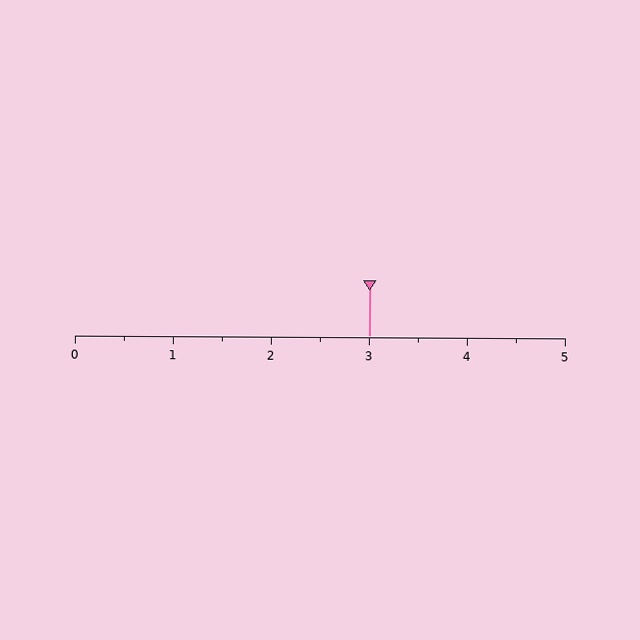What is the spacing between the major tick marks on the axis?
The major ticks are spaced 1 apart.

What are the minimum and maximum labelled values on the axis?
The axis runs from 0 to 5.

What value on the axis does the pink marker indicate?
The marker indicates approximately 3.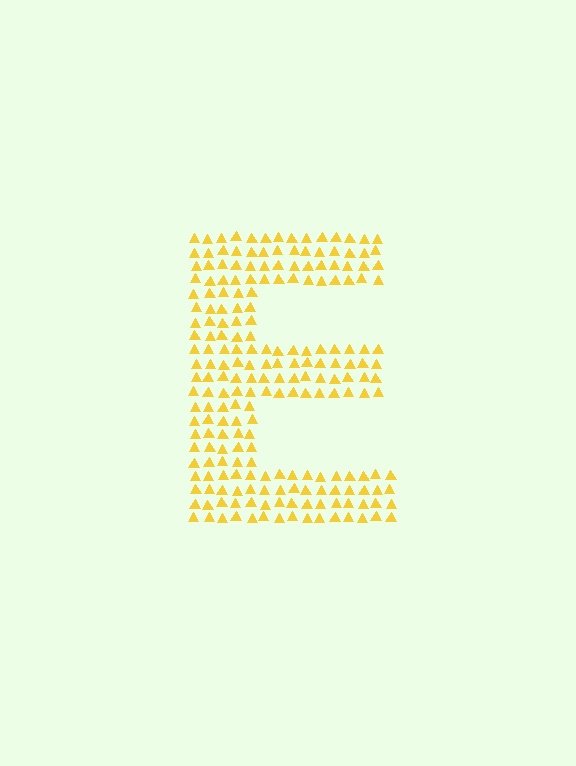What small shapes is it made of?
It is made of small triangles.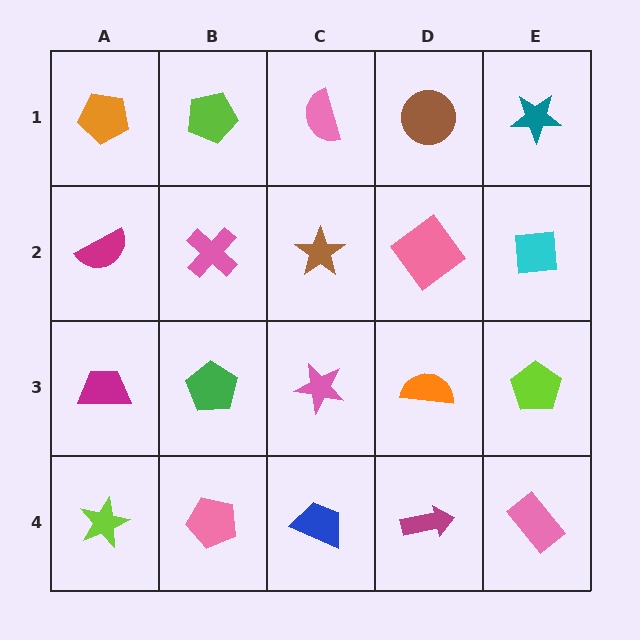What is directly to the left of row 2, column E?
A pink diamond.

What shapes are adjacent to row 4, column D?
An orange semicircle (row 3, column D), a blue trapezoid (row 4, column C), a pink rectangle (row 4, column E).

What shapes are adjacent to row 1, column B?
A pink cross (row 2, column B), an orange pentagon (row 1, column A), a pink semicircle (row 1, column C).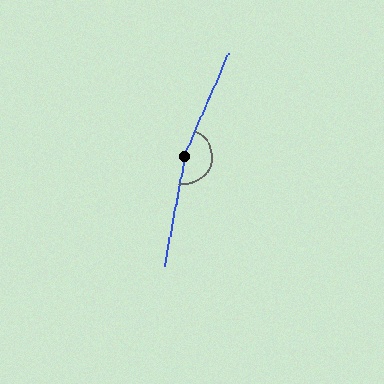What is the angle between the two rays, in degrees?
Approximately 167 degrees.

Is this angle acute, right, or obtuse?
It is obtuse.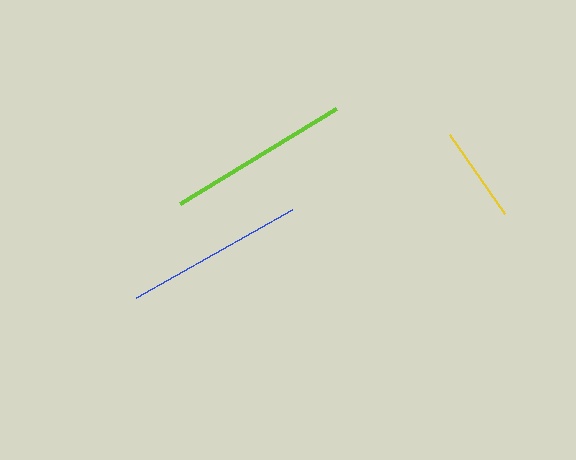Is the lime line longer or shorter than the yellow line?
The lime line is longer than the yellow line.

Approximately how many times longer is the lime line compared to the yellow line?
The lime line is approximately 1.9 times the length of the yellow line.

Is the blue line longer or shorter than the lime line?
The lime line is longer than the blue line.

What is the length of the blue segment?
The blue segment is approximately 179 pixels long.